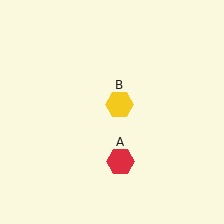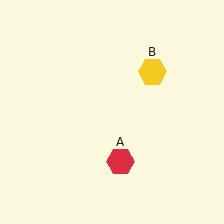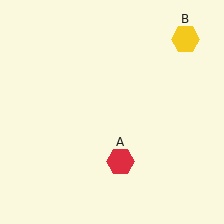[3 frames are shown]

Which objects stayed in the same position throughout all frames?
Red hexagon (object A) remained stationary.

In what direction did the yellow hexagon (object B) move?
The yellow hexagon (object B) moved up and to the right.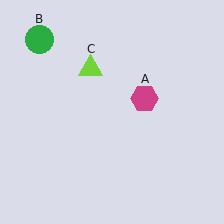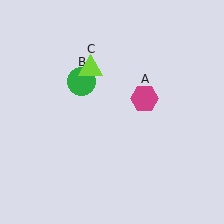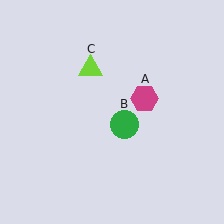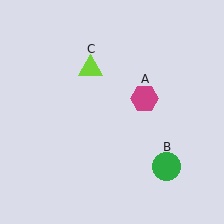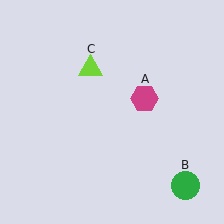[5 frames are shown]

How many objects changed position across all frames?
1 object changed position: green circle (object B).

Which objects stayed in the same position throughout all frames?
Magenta hexagon (object A) and lime triangle (object C) remained stationary.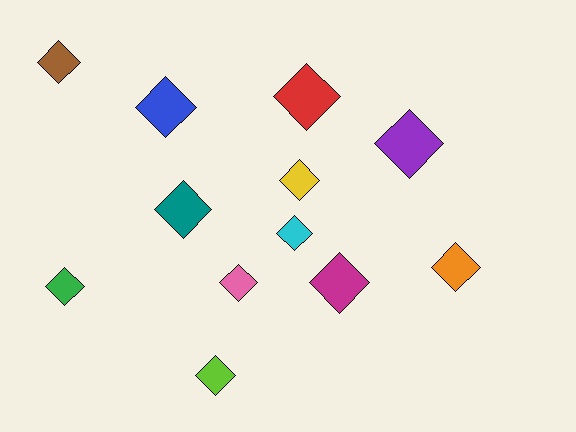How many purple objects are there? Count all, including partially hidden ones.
There is 1 purple object.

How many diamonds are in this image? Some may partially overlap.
There are 12 diamonds.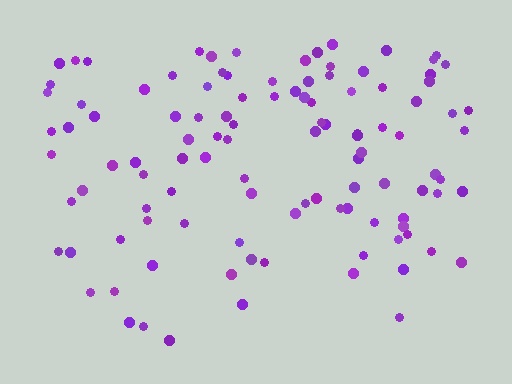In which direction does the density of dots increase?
From bottom to top, with the top side densest.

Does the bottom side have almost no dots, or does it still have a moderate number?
Still a moderate number, just noticeably fewer than the top.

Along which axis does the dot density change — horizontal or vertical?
Vertical.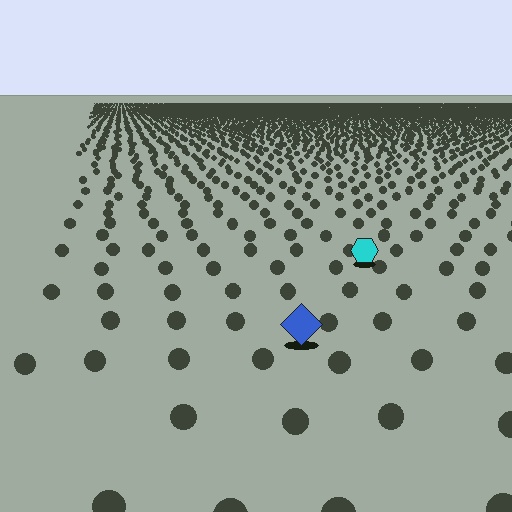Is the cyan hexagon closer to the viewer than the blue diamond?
No. The blue diamond is closer — you can tell from the texture gradient: the ground texture is coarser near it.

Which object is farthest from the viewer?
The cyan hexagon is farthest from the viewer. It appears smaller and the ground texture around it is denser.